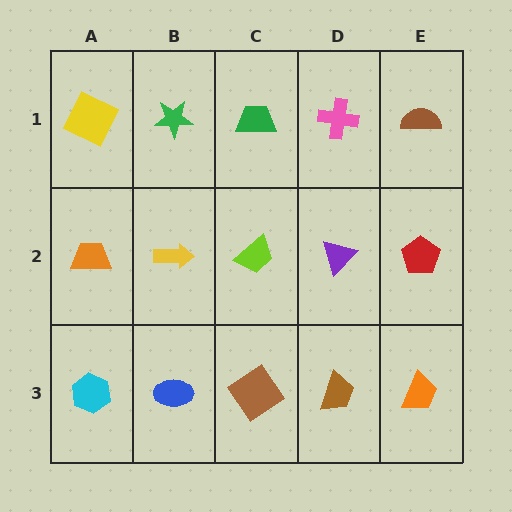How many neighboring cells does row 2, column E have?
3.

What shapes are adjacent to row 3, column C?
A lime trapezoid (row 2, column C), a blue ellipse (row 3, column B), a brown trapezoid (row 3, column D).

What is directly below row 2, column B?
A blue ellipse.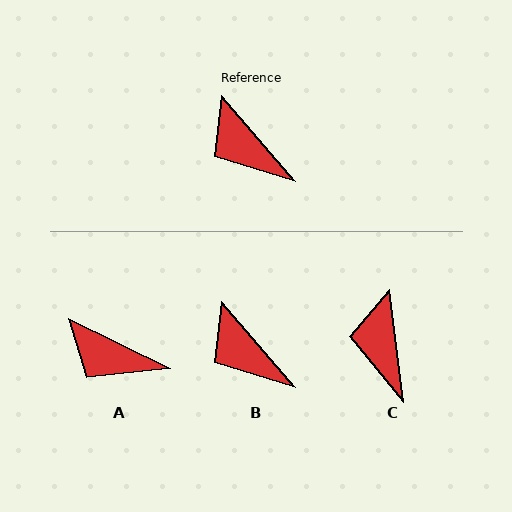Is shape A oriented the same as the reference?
No, it is off by about 23 degrees.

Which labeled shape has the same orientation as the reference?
B.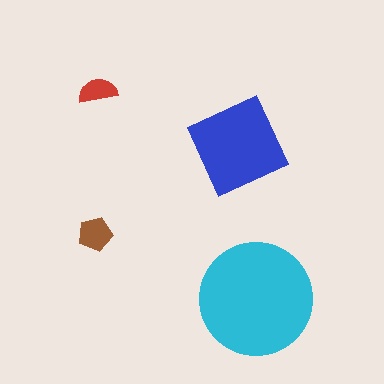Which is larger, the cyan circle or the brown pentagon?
The cyan circle.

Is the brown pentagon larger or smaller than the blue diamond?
Smaller.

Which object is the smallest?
The red semicircle.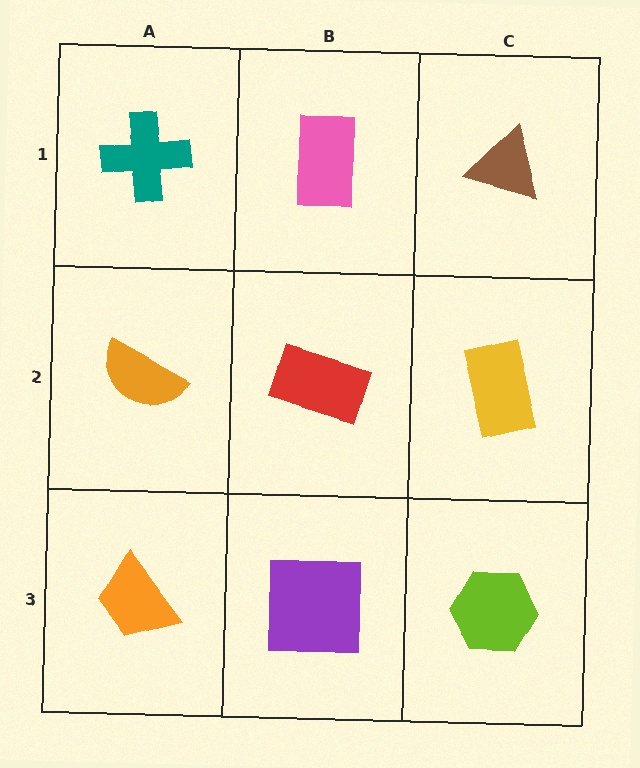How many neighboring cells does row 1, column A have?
2.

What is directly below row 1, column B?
A red rectangle.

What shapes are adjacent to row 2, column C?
A brown triangle (row 1, column C), a lime hexagon (row 3, column C), a red rectangle (row 2, column B).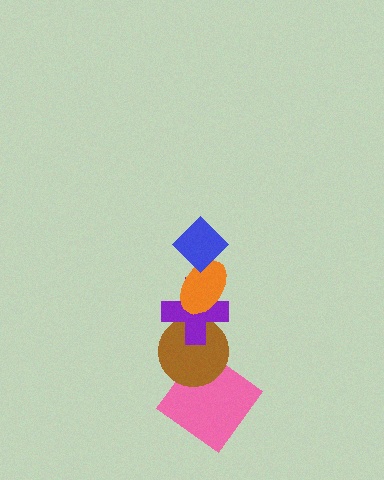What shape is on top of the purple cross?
The orange ellipse is on top of the purple cross.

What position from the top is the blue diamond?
The blue diamond is 1st from the top.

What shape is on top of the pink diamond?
The brown circle is on top of the pink diamond.